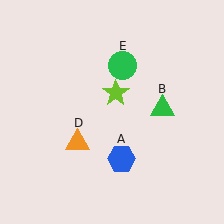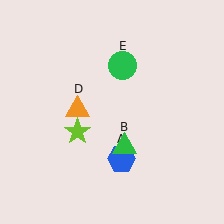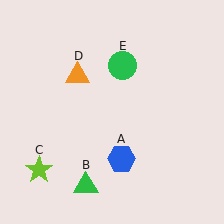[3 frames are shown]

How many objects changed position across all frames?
3 objects changed position: green triangle (object B), lime star (object C), orange triangle (object D).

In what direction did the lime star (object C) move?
The lime star (object C) moved down and to the left.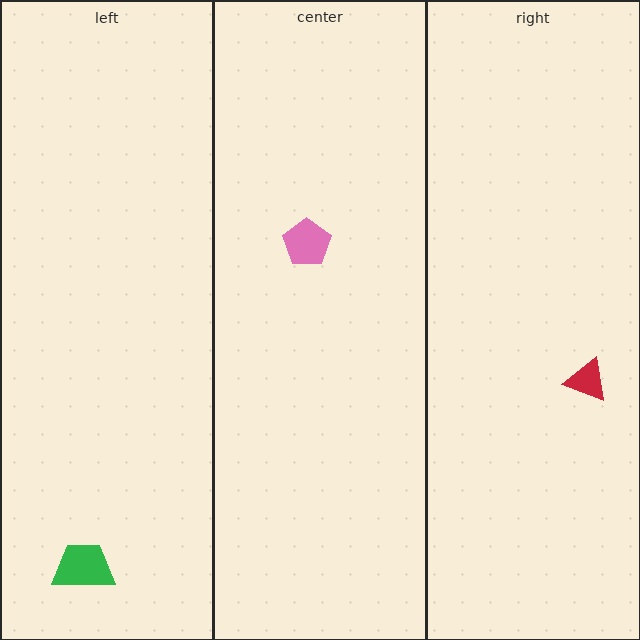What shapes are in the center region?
The pink pentagon.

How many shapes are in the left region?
1.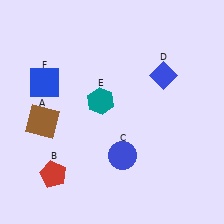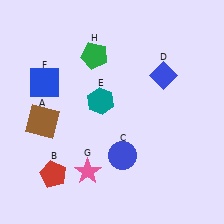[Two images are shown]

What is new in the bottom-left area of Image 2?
A pink star (G) was added in the bottom-left area of Image 2.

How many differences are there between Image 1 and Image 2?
There are 2 differences between the two images.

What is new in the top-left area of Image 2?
A green pentagon (H) was added in the top-left area of Image 2.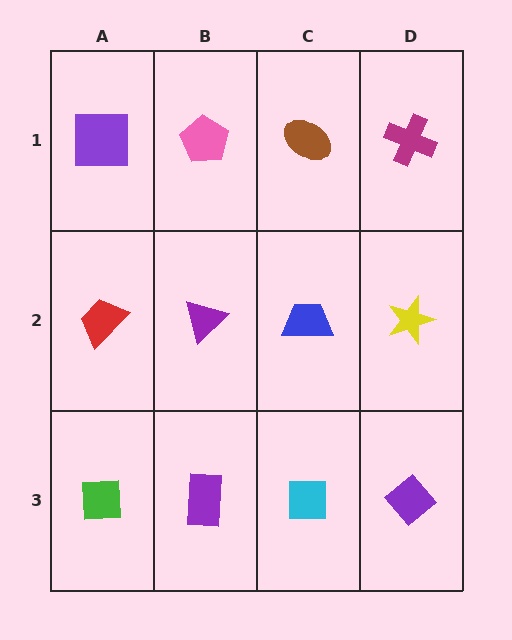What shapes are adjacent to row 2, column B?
A pink pentagon (row 1, column B), a purple rectangle (row 3, column B), a red trapezoid (row 2, column A), a blue trapezoid (row 2, column C).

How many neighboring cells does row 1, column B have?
3.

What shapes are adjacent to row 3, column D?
A yellow star (row 2, column D), a cyan square (row 3, column C).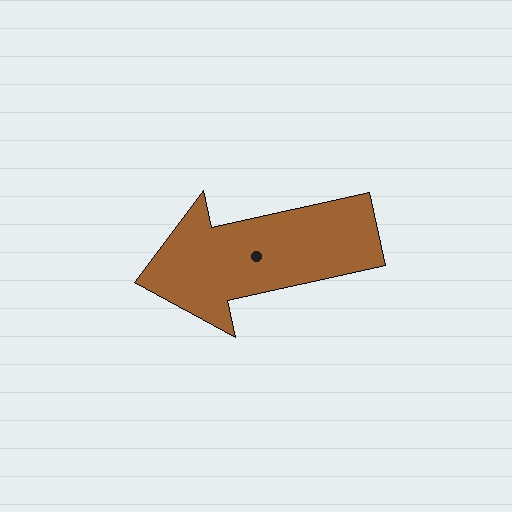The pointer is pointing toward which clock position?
Roughly 9 o'clock.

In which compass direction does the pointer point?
West.